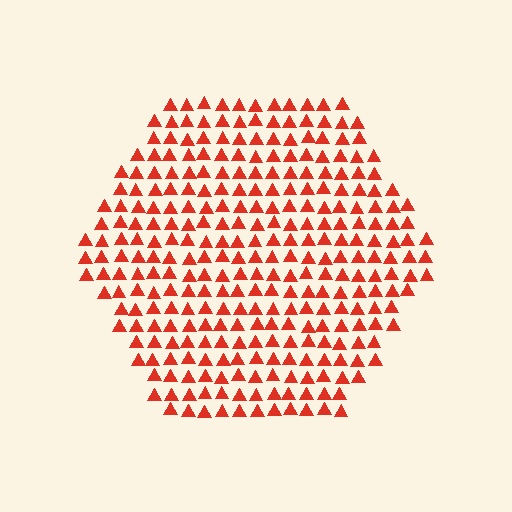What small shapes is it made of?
It is made of small triangles.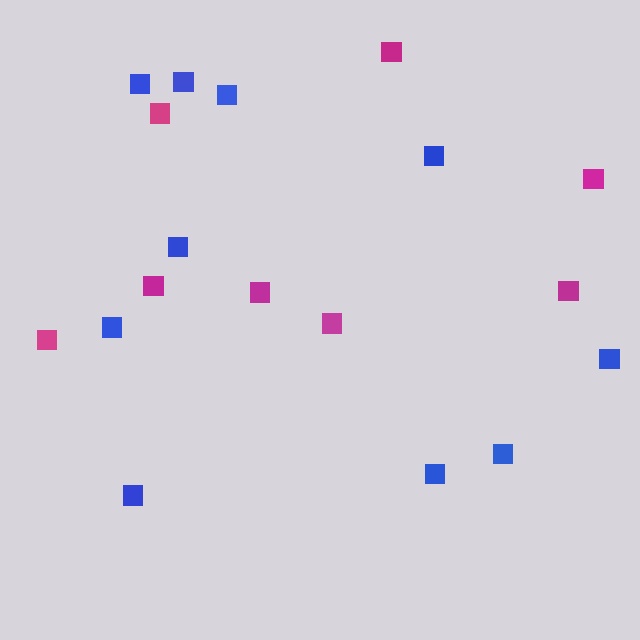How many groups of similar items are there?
There are 2 groups: one group of blue squares (10) and one group of magenta squares (8).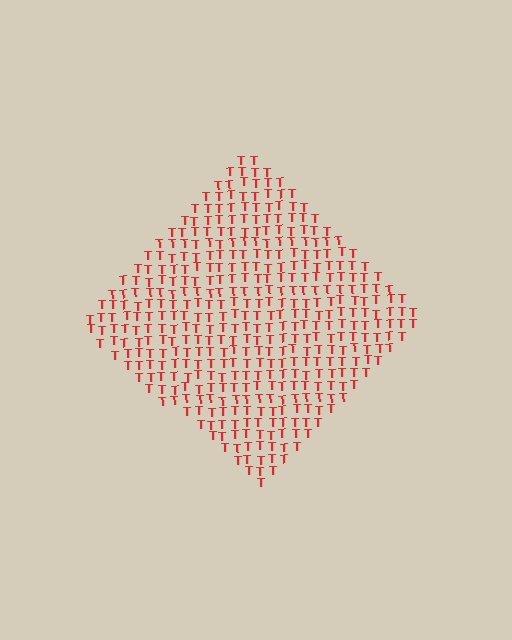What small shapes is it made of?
It is made of small letter T's.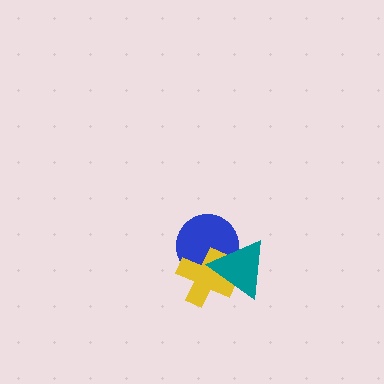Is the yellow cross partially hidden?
Yes, it is partially covered by another shape.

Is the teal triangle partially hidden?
No, no other shape covers it.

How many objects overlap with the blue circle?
2 objects overlap with the blue circle.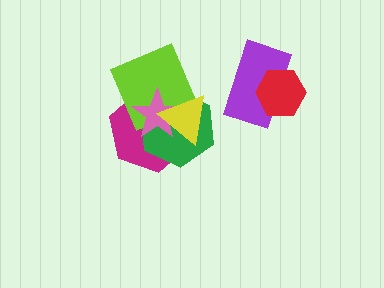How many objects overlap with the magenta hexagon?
4 objects overlap with the magenta hexagon.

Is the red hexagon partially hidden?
No, no other shape covers it.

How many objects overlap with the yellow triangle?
4 objects overlap with the yellow triangle.